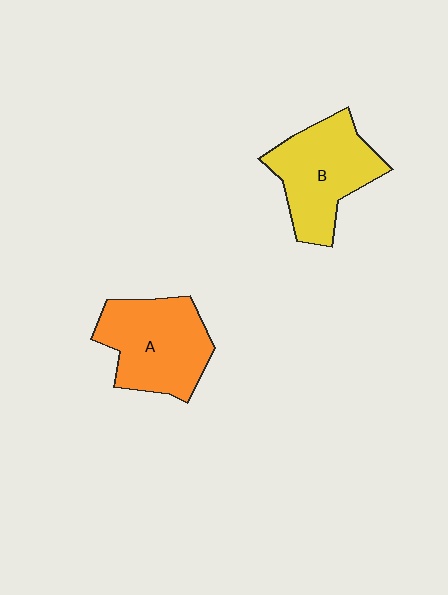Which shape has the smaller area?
Shape B (yellow).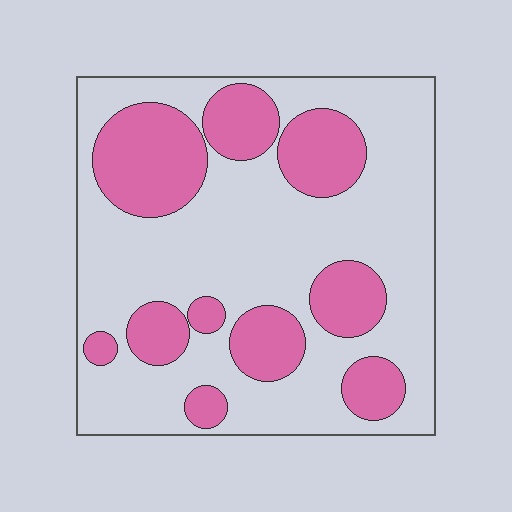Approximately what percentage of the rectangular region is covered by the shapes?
Approximately 30%.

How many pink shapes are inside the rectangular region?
10.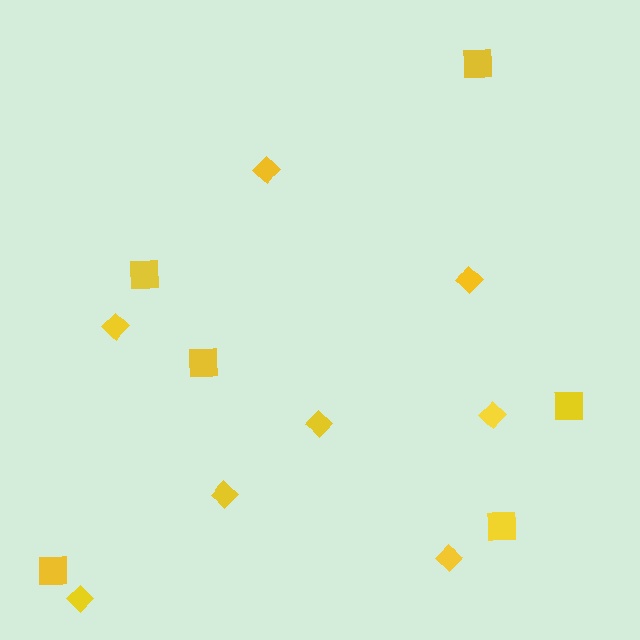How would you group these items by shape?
There are 2 groups: one group of squares (6) and one group of diamonds (8).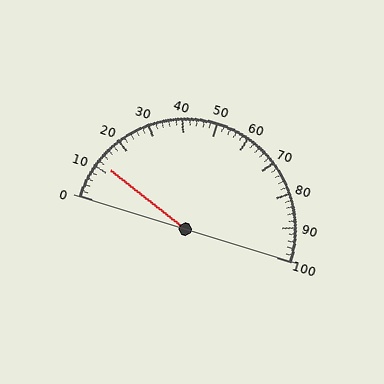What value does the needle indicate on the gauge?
The needle indicates approximately 12.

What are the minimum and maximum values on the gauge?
The gauge ranges from 0 to 100.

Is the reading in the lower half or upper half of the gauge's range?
The reading is in the lower half of the range (0 to 100).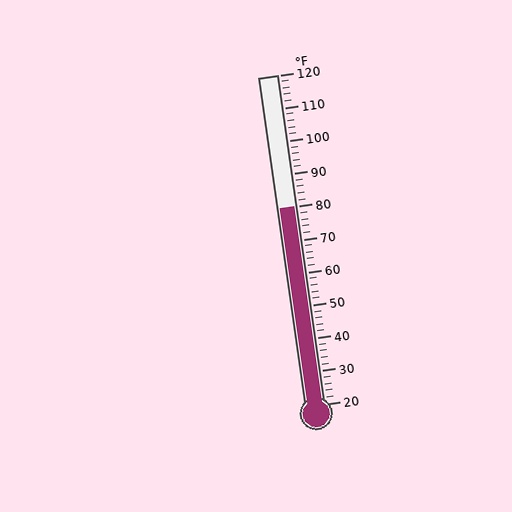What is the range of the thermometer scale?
The thermometer scale ranges from 20°F to 120°F.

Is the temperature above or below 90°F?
The temperature is below 90°F.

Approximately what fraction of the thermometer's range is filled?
The thermometer is filled to approximately 60% of its range.